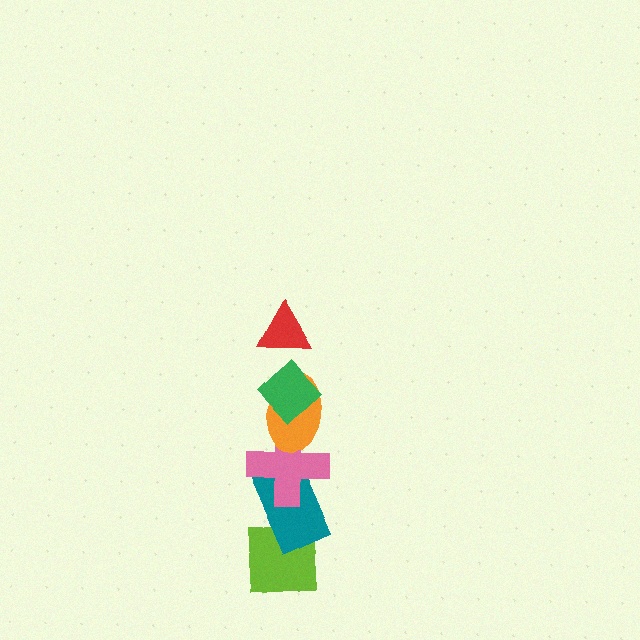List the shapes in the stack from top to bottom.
From top to bottom: the red triangle, the green diamond, the orange ellipse, the pink cross, the teal rectangle, the lime square.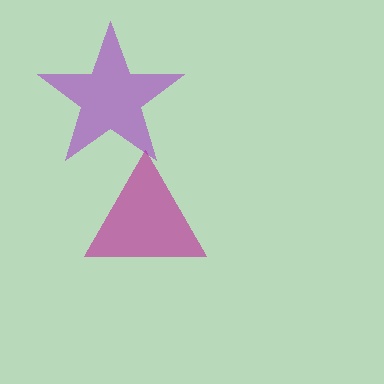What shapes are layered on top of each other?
The layered shapes are: a magenta triangle, a purple star.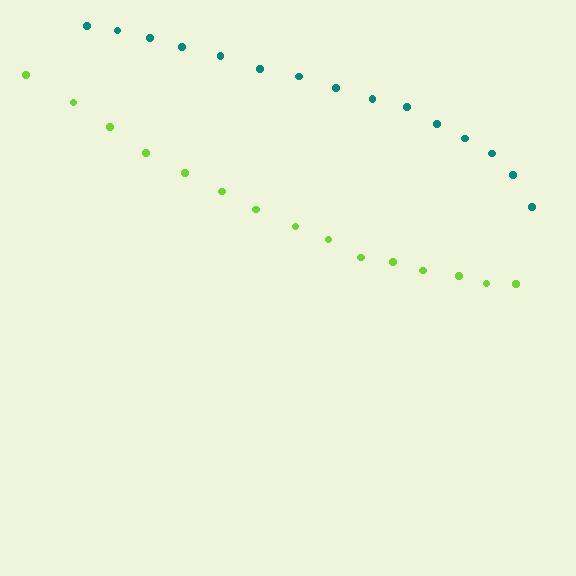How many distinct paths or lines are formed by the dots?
There are 2 distinct paths.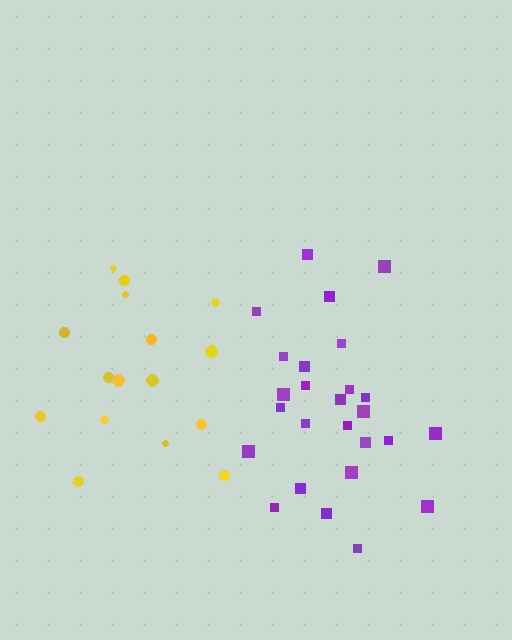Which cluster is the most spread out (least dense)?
Yellow.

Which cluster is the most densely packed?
Purple.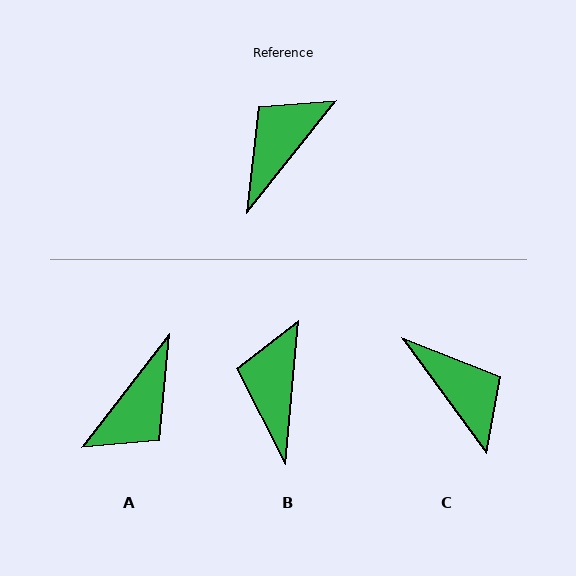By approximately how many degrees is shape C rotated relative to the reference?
Approximately 105 degrees clockwise.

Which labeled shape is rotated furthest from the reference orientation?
A, about 179 degrees away.